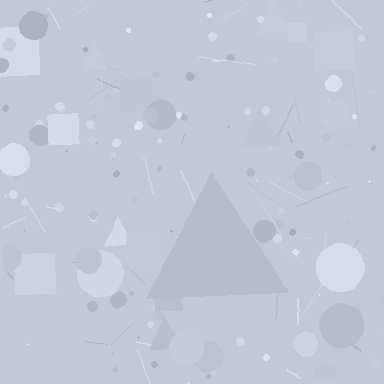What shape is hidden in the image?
A triangle is hidden in the image.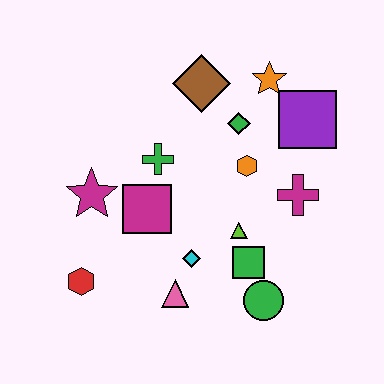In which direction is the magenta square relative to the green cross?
The magenta square is below the green cross.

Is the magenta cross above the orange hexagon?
No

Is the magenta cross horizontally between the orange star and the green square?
No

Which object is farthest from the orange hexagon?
The red hexagon is farthest from the orange hexagon.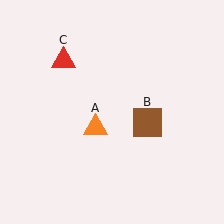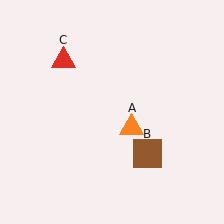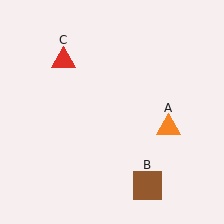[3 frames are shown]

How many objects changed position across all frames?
2 objects changed position: orange triangle (object A), brown square (object B).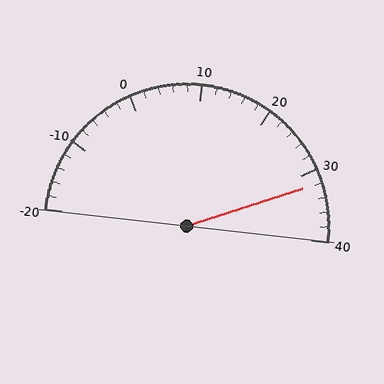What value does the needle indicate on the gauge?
The needle indicates approximately 32.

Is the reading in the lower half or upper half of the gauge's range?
The reading is in the upper half of the range (-20 to 40).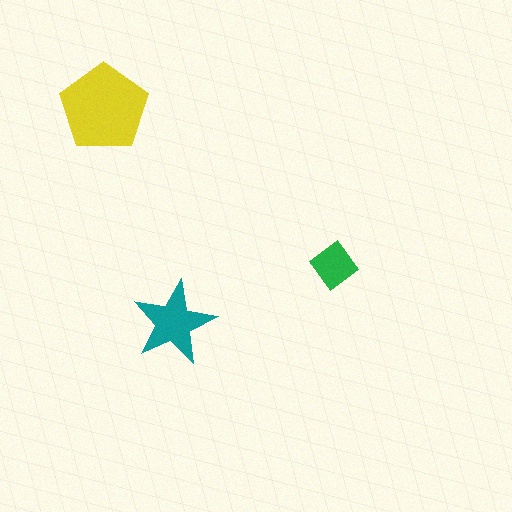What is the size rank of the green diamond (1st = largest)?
3rd.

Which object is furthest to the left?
The yellow pentagon is leftmost.